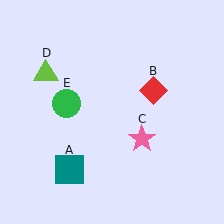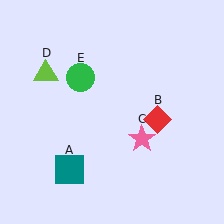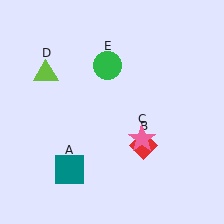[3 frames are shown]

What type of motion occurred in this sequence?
The red diamond (object B), green circle (object E) rotated clockwise around the center of the scene.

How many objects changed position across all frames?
2 objects changed position: red diamond (object B), green circle (object E).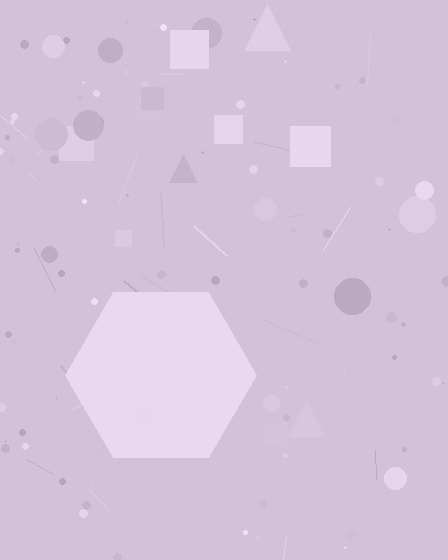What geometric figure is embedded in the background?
A hexagon is embedded in the background.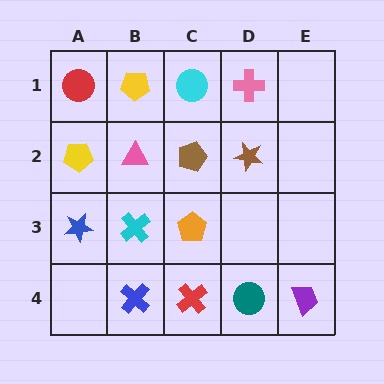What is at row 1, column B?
A yellow pentagon.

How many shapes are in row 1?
4 shapes.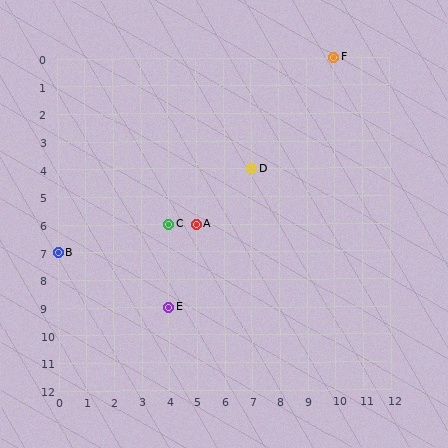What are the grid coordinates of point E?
Point E is at grid coordinates (4, 9).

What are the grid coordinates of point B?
Point B is at grid coordinates (0, 7).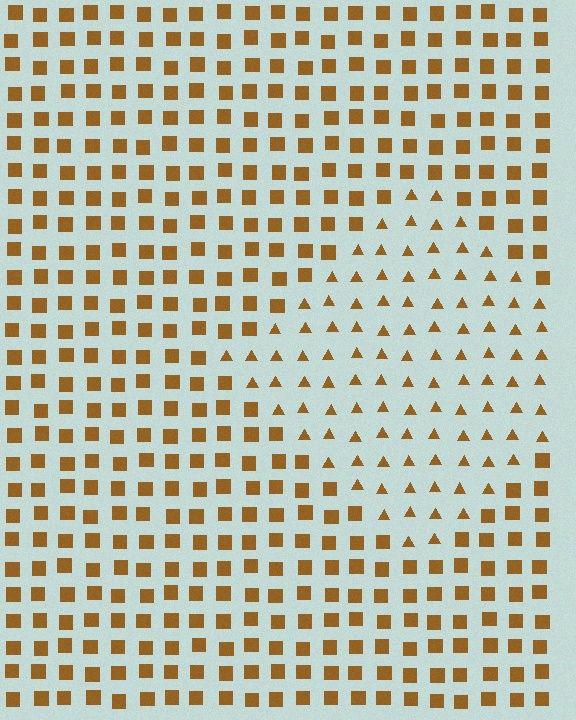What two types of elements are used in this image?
The image uses triangles inside the diamond region and squares outside it.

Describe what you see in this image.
The image is filled with small brown elements arranged in a uniform grid. A diamond-shaped region contains triangles, while the surrounding area contains squares. The boundary is defined purely by the change in element shape.